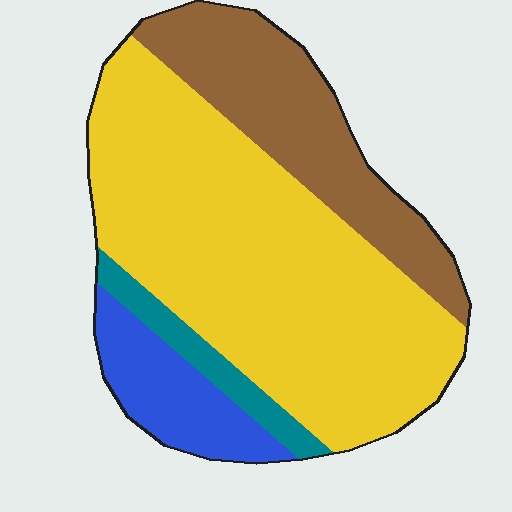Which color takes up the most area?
Yellow, at roughly 60%.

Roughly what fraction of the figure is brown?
Brown covers roughly 25% of the figure.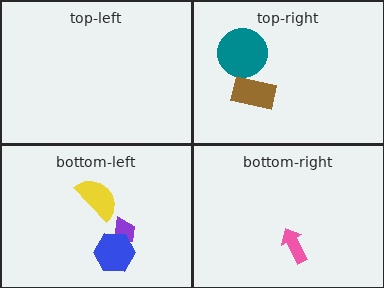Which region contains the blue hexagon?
The bottom-left region.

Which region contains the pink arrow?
The bottom-right region.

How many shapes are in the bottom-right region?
1.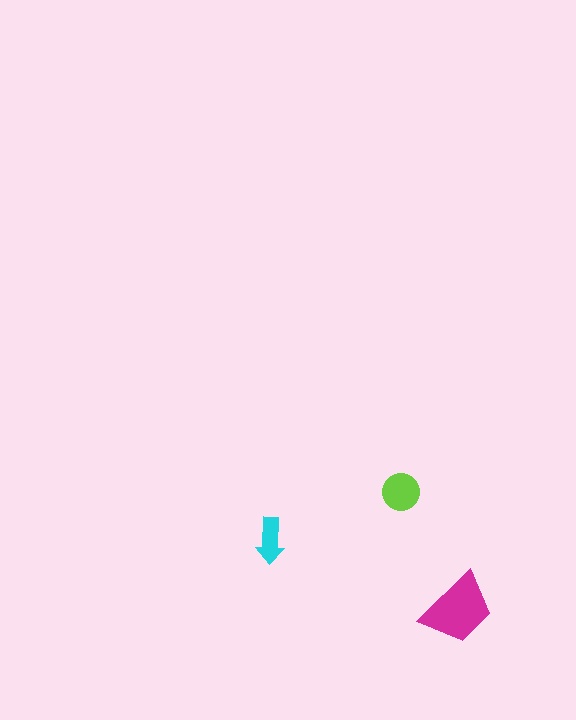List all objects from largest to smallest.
The magenta trapezoid, the lime circle, the cyan arrow.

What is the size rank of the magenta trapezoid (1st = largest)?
1st.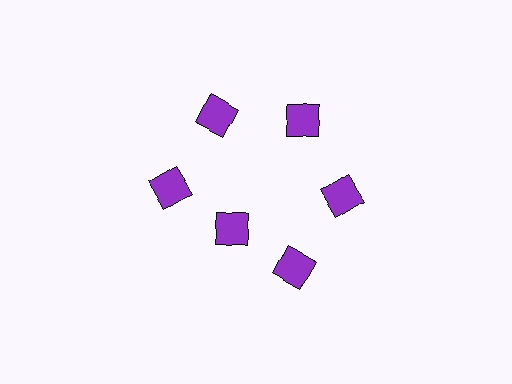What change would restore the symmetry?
The symmetry would be restored by moving it outward, back onto the ring so that all 6 diamonds sit at equal angles and equal distance from the center.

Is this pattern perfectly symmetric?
No. The 6 purple diamonds are arranged in a ring, but one element near the 7 o'clock position is pulled inward toward the center, breaking the 6-fold rotational symmetry.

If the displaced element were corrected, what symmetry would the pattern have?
It would have 6-fold rotational symmetry — the pattern would map onto itself every 60 degrees.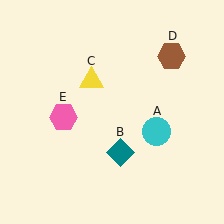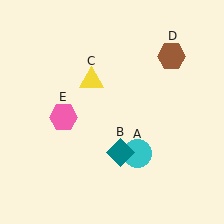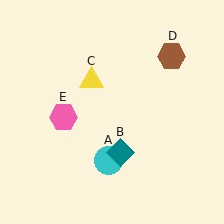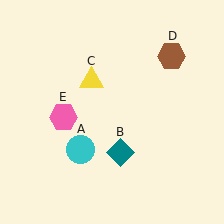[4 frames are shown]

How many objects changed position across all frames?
1 object changed position: cyan circle (object A).